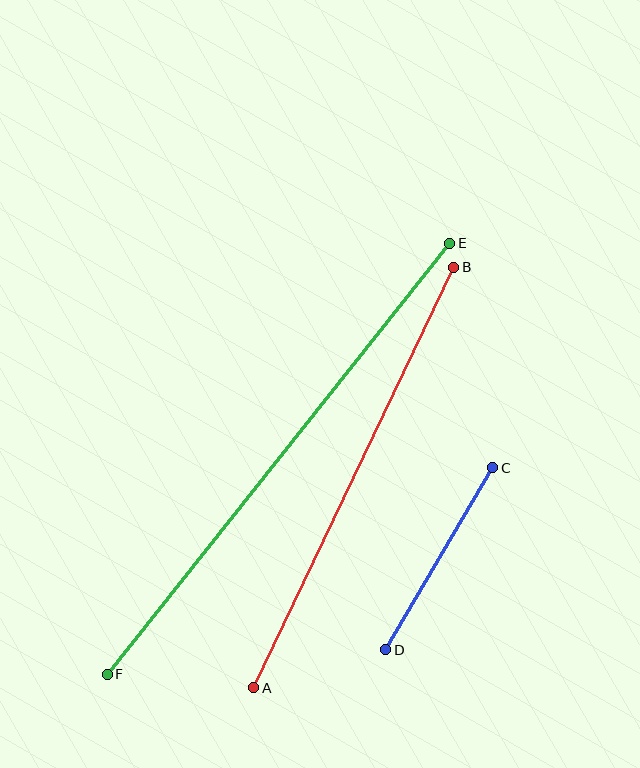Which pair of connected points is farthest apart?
Points E and F are farthest apart.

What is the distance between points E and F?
The distance is approximately 551 pixels.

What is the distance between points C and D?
The distance is approximately 211 pixels.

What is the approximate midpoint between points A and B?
The midpoint is at approximately (354, 477) pixels.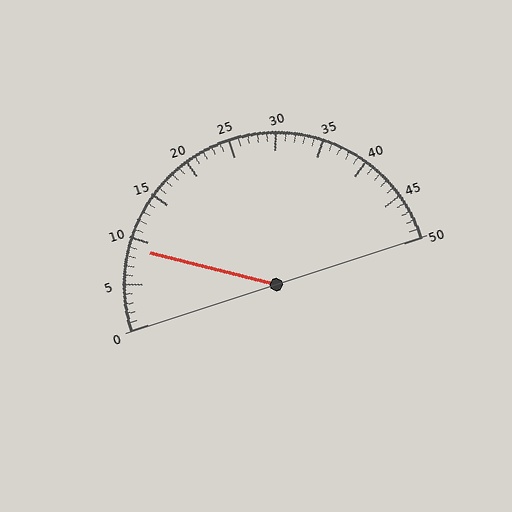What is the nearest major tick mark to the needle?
The nearest major tick mark is 10.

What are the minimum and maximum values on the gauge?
The gauge ranges from 0 to 50.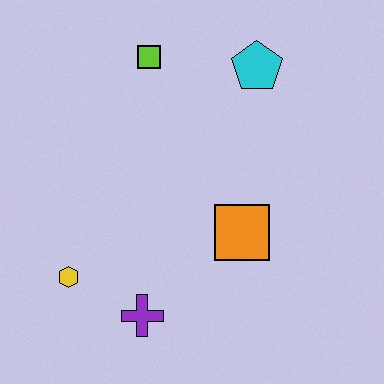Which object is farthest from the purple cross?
The cyan pentagon is farthest from the purple cross.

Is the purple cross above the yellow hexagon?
No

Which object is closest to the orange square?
The purple cross is closest to the orange square.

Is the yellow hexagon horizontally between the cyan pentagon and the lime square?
No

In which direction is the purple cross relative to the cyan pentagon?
The purple cross is below the cyan pentagon.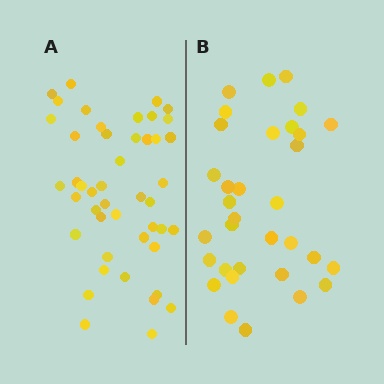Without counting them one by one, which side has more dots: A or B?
Region A (the left region) has more dots.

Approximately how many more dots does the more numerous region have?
Region A has approximately 15 more dots than region B.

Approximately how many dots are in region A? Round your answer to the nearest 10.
About 50 dots. (The exact count is 46, which rounds to 50.)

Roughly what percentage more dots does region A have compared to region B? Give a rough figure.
About 40% more.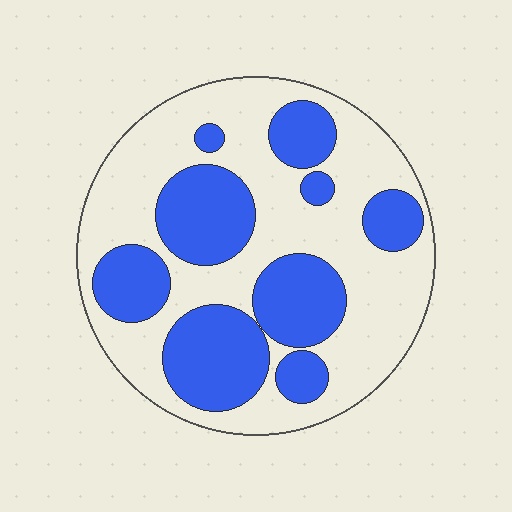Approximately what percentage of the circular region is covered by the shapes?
Approximately 40%.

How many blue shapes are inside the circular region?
9.